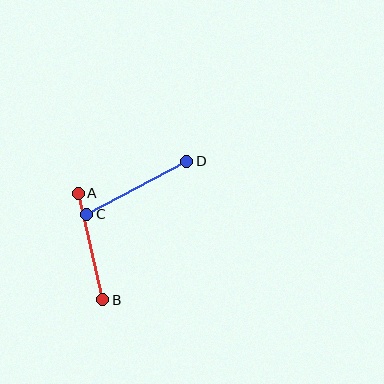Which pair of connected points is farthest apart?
Points C and D are farthest apart.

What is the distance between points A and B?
The distance is approximately 109 pixels.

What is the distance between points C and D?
The distance is approximately 113 pixels.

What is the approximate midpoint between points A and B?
The midpoint is at approximately (91, 247) pixels.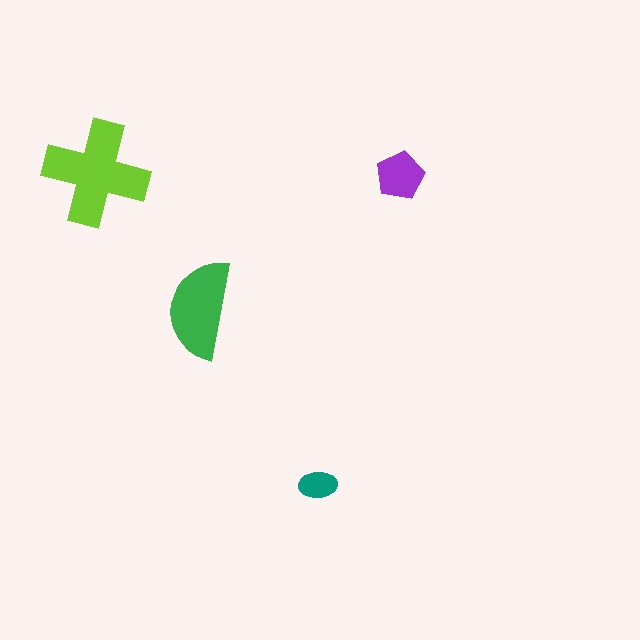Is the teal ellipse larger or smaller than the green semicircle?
Smaller.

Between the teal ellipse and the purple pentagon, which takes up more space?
The purple pentagon.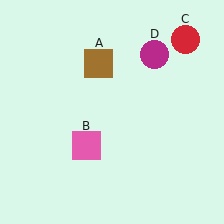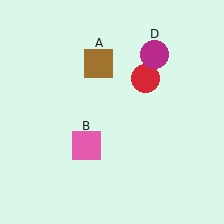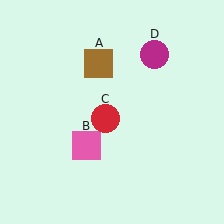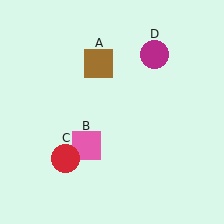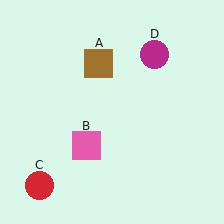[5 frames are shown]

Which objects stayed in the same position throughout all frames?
Brown square (object A) and pink square (object B) and magenta circle (object D) remained stationary.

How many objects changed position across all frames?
1 object changed position: red circle (object C).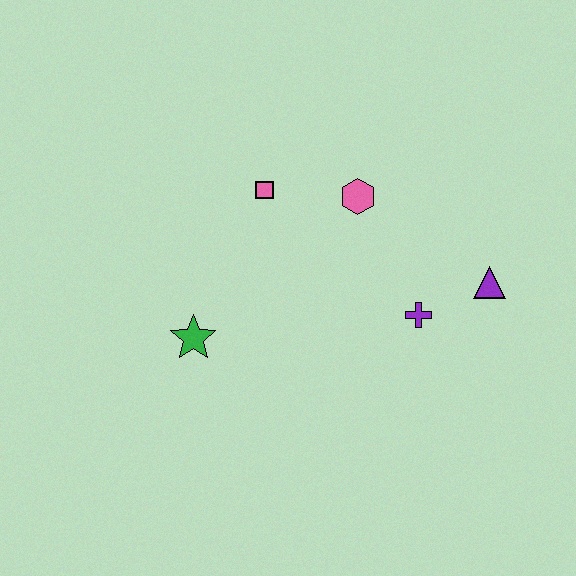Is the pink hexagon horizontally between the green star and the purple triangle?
Yes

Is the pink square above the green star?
Yes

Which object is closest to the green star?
The pink square is closest to the green star.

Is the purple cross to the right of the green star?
Yes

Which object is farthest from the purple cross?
The green star is farthest from the purple cross.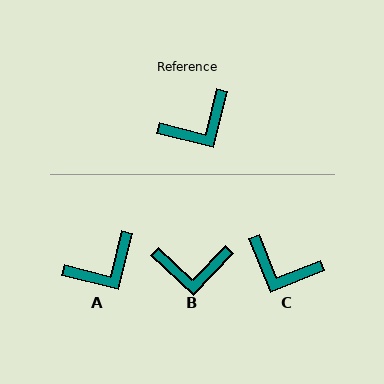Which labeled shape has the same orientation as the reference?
A.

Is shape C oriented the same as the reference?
No, it is off by about 54 degrees.